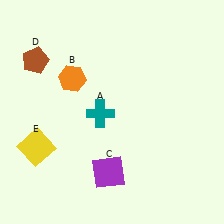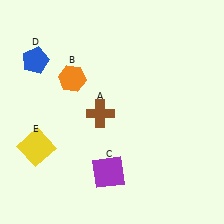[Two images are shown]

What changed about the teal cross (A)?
In Image 1, A is teal. In Image 2, it changed to brown.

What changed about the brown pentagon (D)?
In Image 1, D is brown. In Image 2, it changed to blue.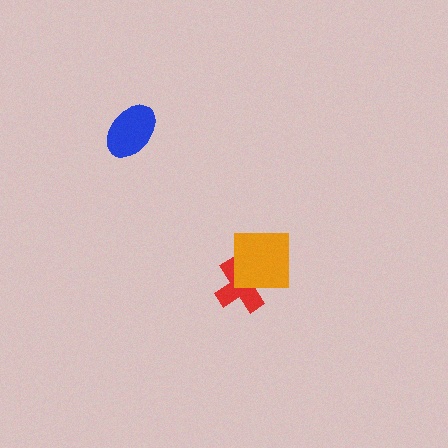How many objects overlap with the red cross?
1 object overlaps with the red cross.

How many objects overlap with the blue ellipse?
0 objects overlap with the blue ellipse.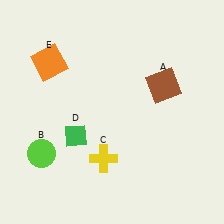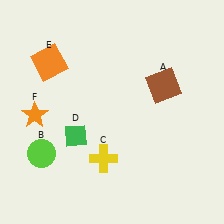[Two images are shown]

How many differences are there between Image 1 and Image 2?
There is 1 difference between the two images.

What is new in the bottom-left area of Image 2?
An orange star (F) was added in the bottom-left area of Image 2.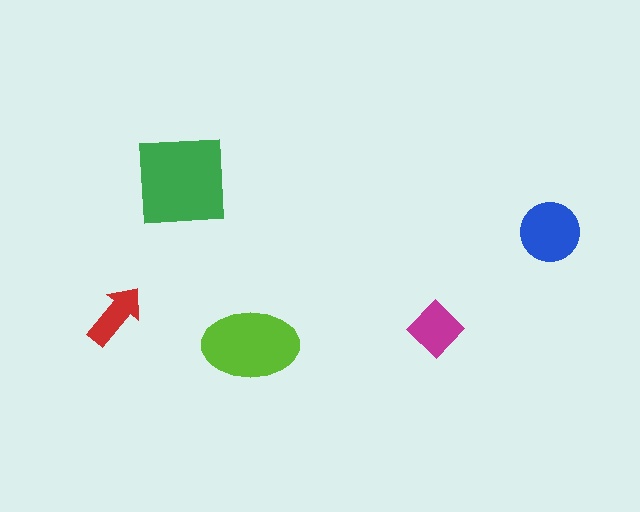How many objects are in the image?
There are 5 objects in the image.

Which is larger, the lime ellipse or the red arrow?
The lime ellipse.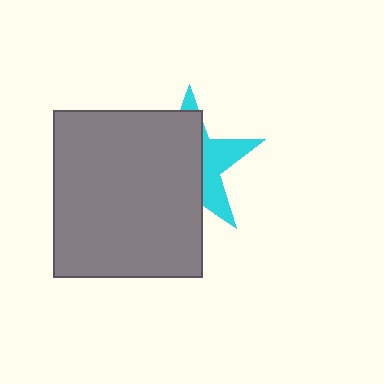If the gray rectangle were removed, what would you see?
You would see the complete cyan star.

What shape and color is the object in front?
The object in front is a gray rectangle.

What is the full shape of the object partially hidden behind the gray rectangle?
The partially hidden object is a cyan star.